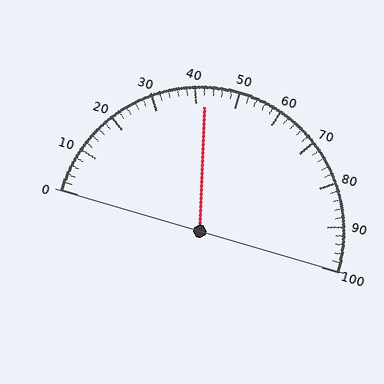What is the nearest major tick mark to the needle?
The nearest major tick mark is 40.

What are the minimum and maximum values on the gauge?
The gauge ranges from 0 to 100.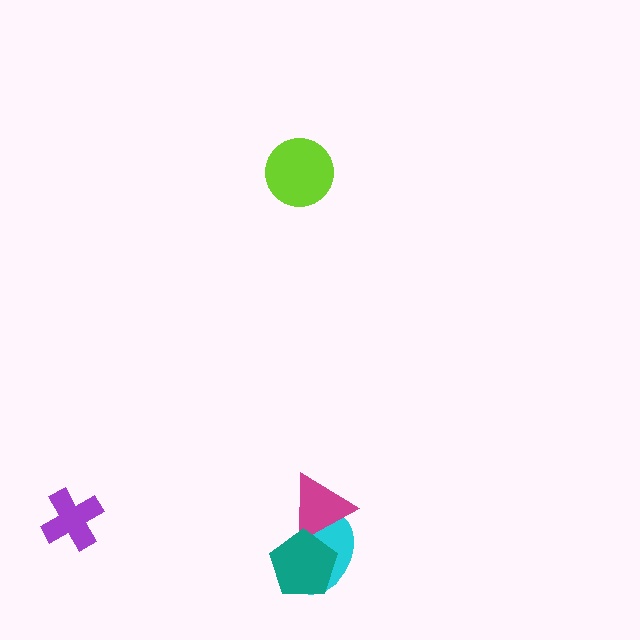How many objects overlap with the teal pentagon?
2 objects overlap with the teal pentagon.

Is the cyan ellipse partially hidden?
Yes, it is partially covered by another shape.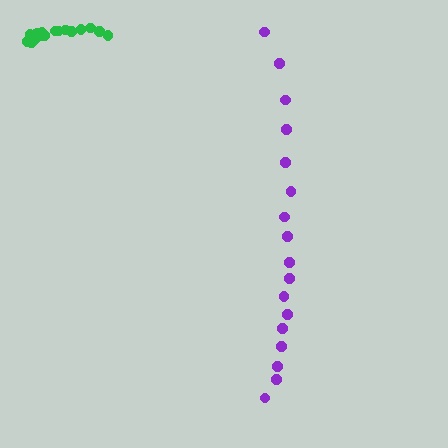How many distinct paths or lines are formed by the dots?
There are 2 distinct paths.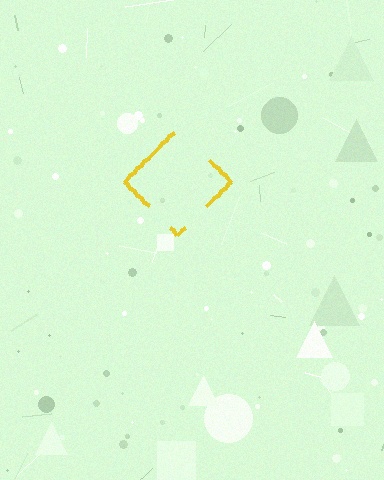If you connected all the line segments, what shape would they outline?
They would outline a diamond.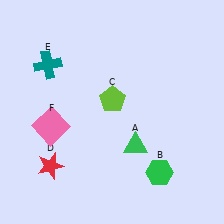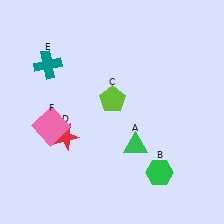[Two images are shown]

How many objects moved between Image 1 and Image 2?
1 object moved between the two images.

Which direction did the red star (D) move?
The red star (D) moved up.